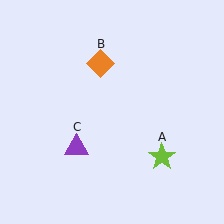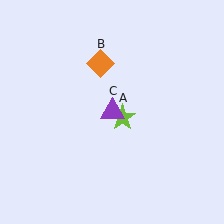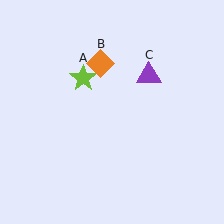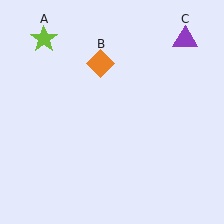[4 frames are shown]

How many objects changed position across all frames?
2 objects changed position: lime star (object A), purple triangle (object C).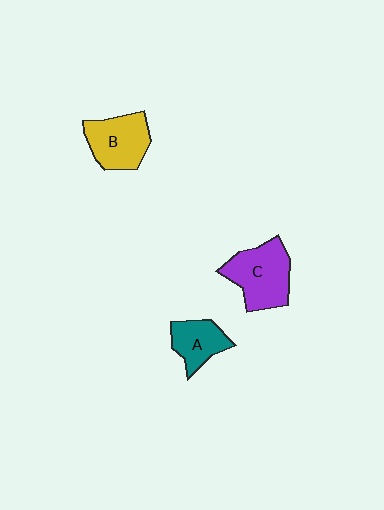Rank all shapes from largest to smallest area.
From largest to smallest: C (purple), B (yellow), A (teal).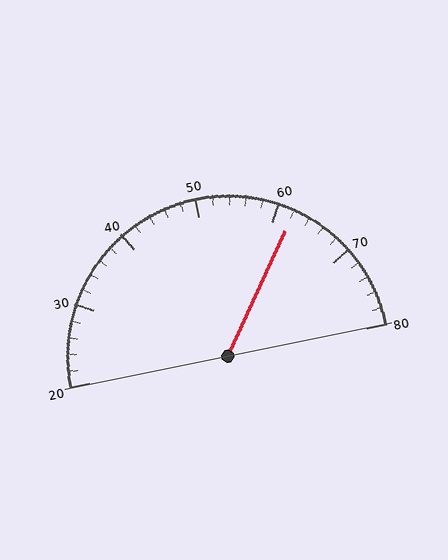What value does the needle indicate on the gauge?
The needle indicates approximately 62.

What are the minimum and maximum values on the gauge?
The gauge ranges from 20 to 80.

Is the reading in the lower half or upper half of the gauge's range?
The reading is in the upper half of the range (20 to 80).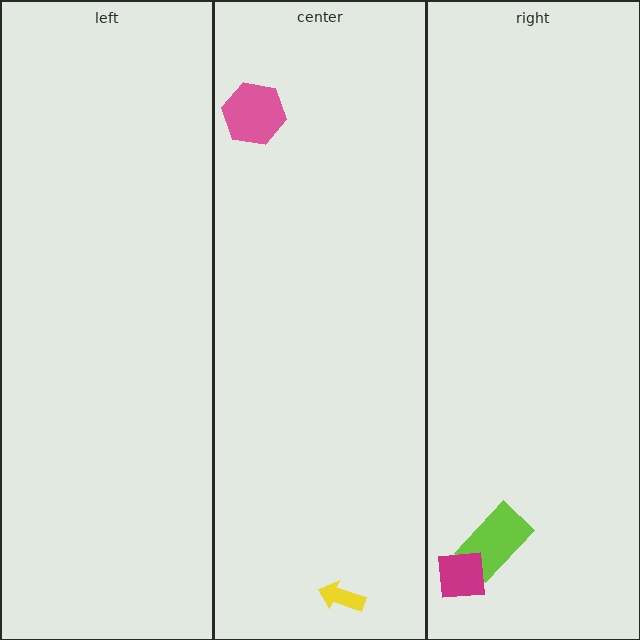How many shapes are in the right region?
2.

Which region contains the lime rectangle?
The right region.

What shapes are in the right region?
The lime rectangle, the magenta square.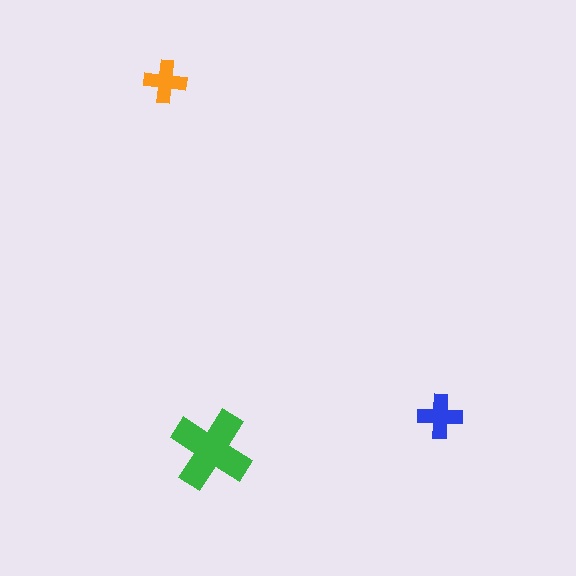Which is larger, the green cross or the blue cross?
The green one.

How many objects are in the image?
There are 3 objects in the image.